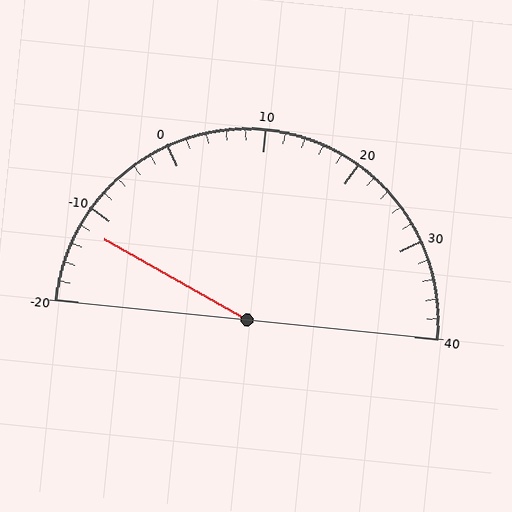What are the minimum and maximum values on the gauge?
The gauge ranges from -20 to 40.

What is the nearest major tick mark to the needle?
The nearest major tick mark is -10.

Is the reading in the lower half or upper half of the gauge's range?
The reading is in the lower half of the range (-20 to 40).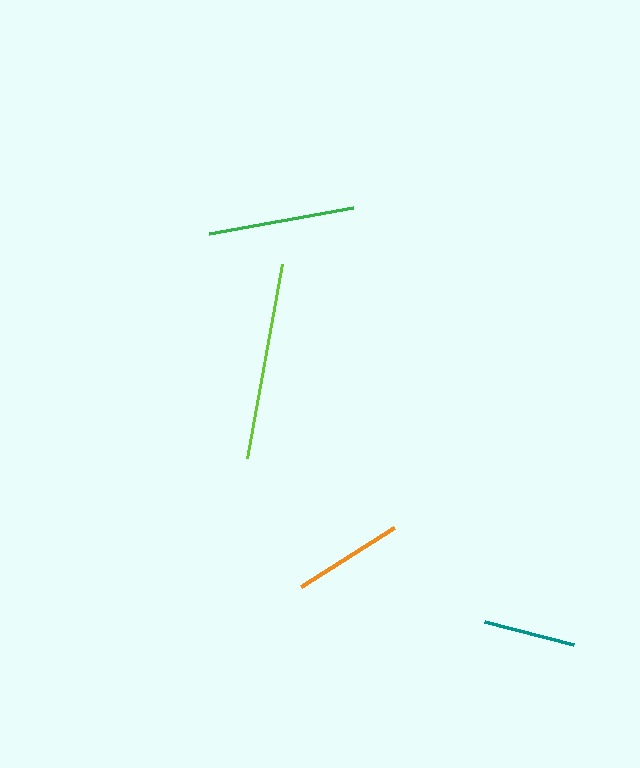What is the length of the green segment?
The green segment is approximately 147 pixels long.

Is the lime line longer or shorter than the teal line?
The lime line is longer than the teal line.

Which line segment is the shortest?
The teal line is the shortest at approximately 92 pixels.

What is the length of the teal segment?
The teal segment is approximately 92 pixels long.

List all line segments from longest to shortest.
From longest to shortest: lime, green, orange, teal.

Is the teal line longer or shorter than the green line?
The green line is longer than the teal line.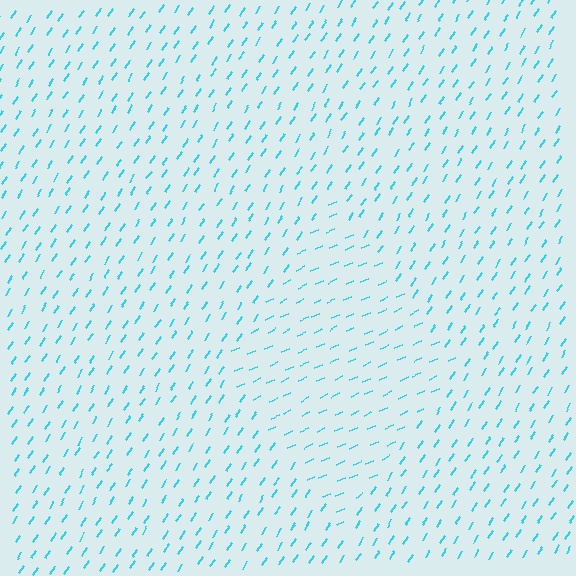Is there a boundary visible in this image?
Yes, there is a texture boundary formed by a change in line orientation.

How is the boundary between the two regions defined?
The boundary is defined purely by a change in line orientation (approximately 33 degrees difference). All lines are the same color and thickness.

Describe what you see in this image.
The image is filled with small cyan line segments. A diamond region in the image has lines oriented differently from the surrounding lines, creating a visible texture boundary.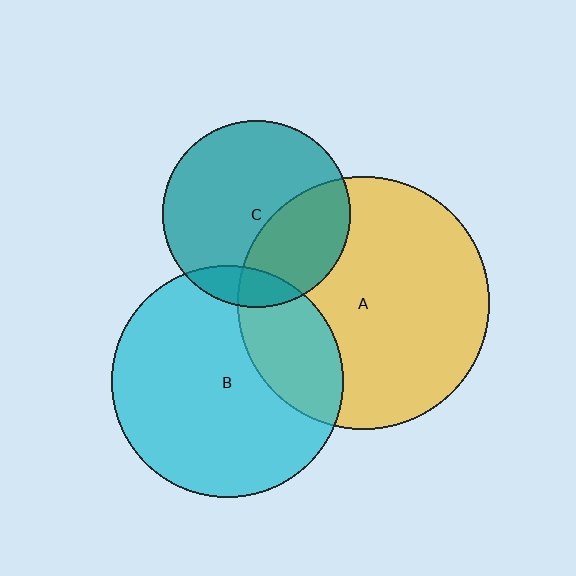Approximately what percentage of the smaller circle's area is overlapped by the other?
Approximately 25%.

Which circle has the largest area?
Circle A (yellow).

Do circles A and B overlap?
Yes.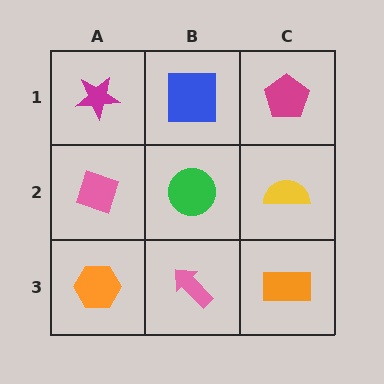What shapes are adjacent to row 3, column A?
A pink diamond (row 2, column A), a pink arrow (row 3, column B).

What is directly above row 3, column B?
A green circle.